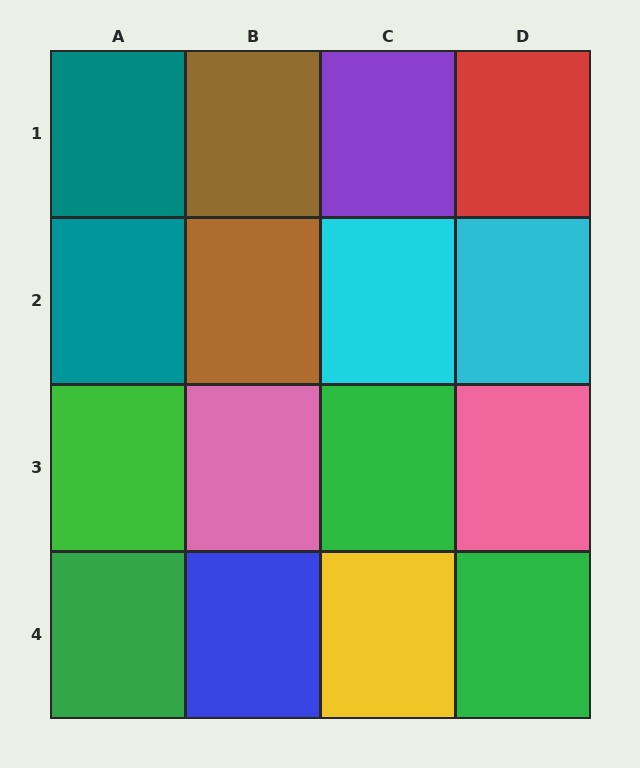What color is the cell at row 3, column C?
Green.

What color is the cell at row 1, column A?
Teal.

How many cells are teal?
2 cells are teal.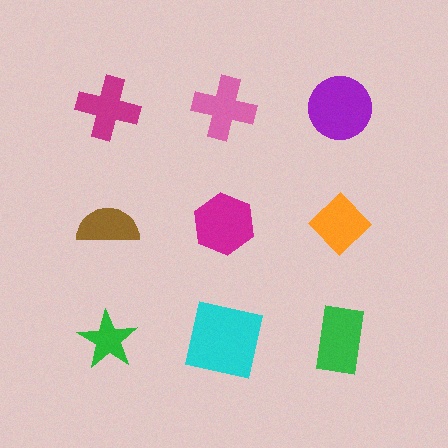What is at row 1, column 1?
A magenta cross.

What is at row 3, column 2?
A cyan square.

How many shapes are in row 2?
3 shapes.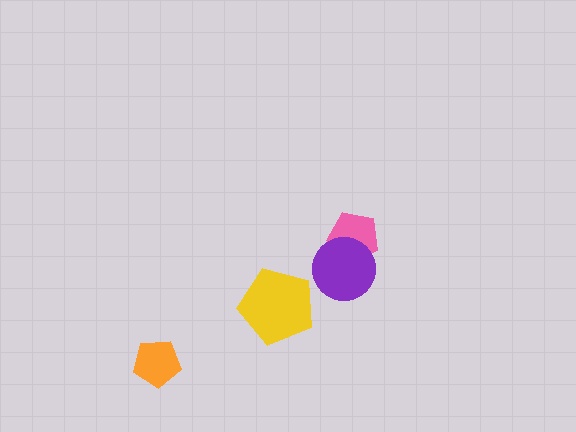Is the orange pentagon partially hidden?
No, no other shape covers it.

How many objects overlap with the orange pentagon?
0 objects overlap with the orange pentagon.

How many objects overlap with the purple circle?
1 object overlaps with the purple circle.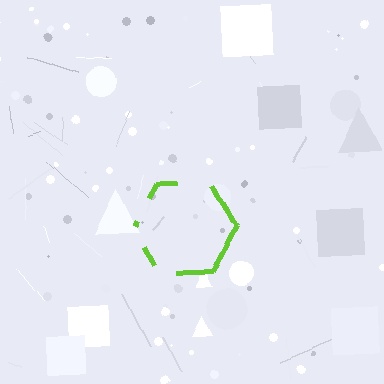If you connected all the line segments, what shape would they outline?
They would outline a hexagon.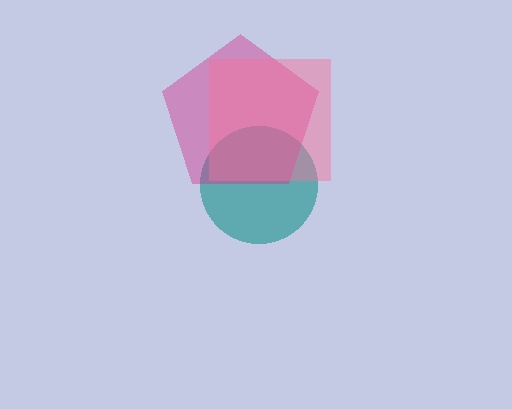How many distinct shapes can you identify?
There are 3 distinct shapes: a teal circle, a magenta pentagon, a pink square.